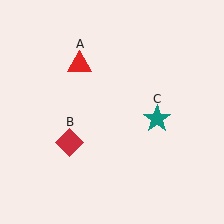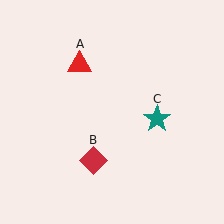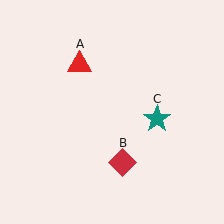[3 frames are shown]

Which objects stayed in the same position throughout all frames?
Red triangle (object A) and teal star (object C) remained stationary.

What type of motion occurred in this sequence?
The red diamond (object B) rotated counterclockwise around the center of the scene.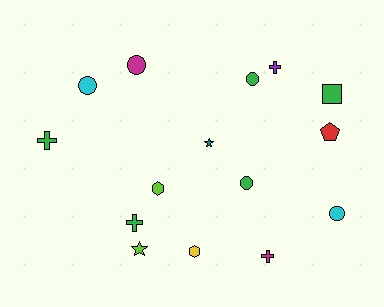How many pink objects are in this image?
There are no pink objects.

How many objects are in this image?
There are 15 objects.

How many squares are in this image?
There is 1 square.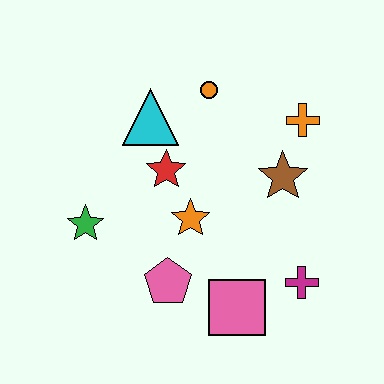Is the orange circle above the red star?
Yes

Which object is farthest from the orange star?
The orange cross is farthest from the orange star.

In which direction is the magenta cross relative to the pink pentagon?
The magenta cross is to the right of the pink pentagon.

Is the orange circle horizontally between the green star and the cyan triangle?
No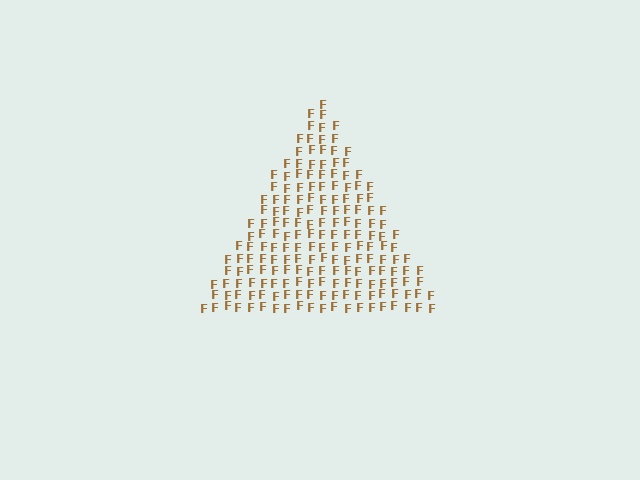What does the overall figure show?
The overall figure shows a triangle.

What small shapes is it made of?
It is made of small letter F's.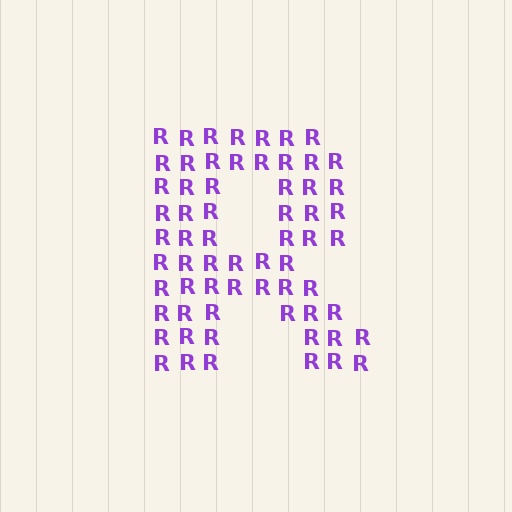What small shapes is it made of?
It is made of small letter R's.